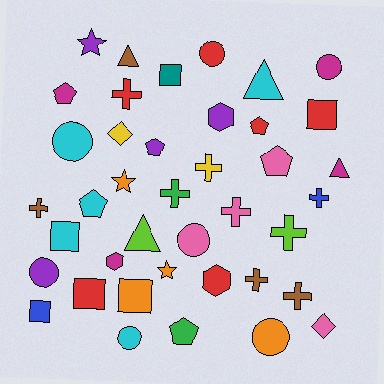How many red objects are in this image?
There are 6 red objects.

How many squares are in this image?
There are 6 squares.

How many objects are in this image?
There are 40 objects.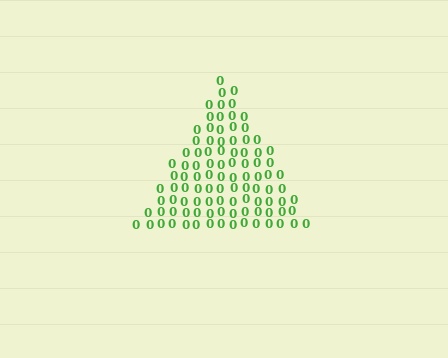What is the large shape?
The large shape is a triangle.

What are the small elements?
The small elements are digit 0's.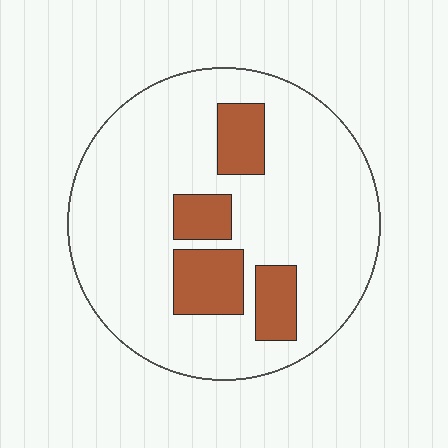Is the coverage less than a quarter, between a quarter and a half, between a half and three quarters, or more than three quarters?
Less than a quarter.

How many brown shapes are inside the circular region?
4.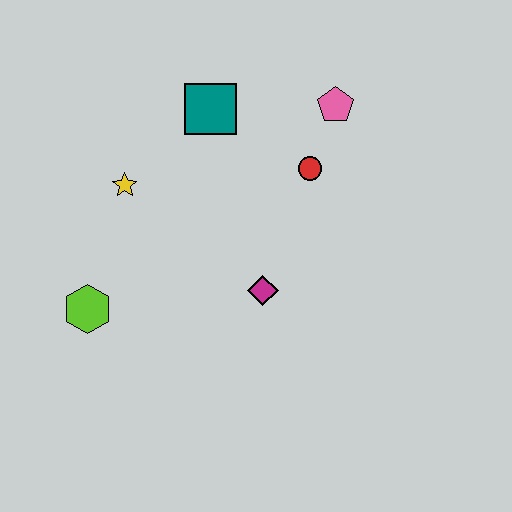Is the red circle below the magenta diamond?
No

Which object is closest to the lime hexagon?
The yellow star is closest to the lime hexagon.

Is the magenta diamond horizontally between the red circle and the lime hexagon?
Yes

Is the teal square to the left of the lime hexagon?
No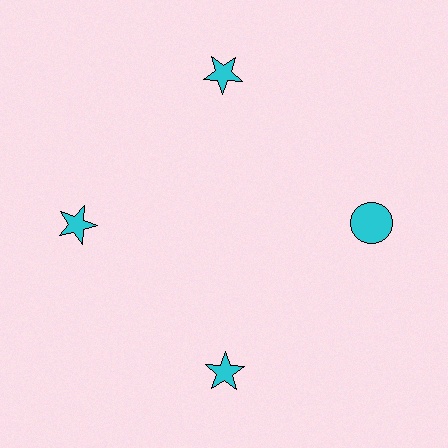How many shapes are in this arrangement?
There are 4 shapes arranged in a ring pattern.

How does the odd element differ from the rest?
It has a different shape: circle instead of star.